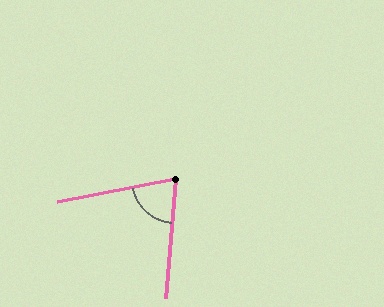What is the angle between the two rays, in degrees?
Approximately 74 degrees.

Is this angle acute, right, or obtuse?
It is acute.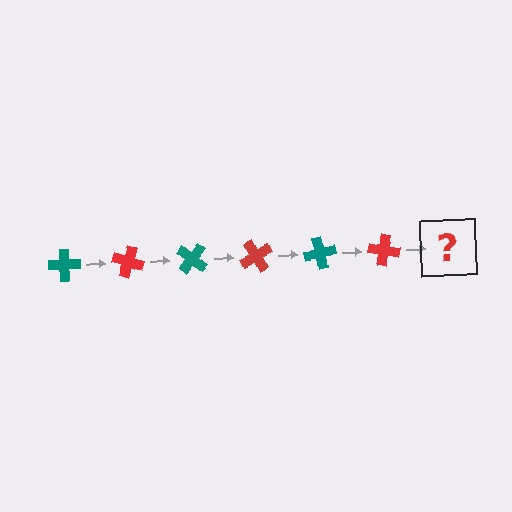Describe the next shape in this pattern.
It should be a teal cross, rotated 120 degrees from the start.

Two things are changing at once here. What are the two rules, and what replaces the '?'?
The two rules are that it rotates 20 degrees each step and the color cycles through teal and red. The '?' should be a teal cross, rotated 120 degrees from the start.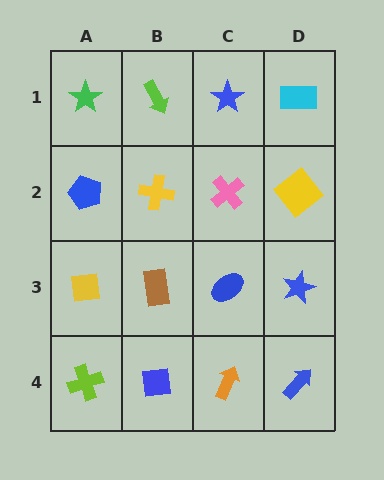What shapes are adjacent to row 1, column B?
A yellow cross (row 2, column B), a green star (row 1, column A), a blue star (row 1, column C).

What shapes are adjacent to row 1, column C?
A pink cross (row 2, column C), a lime arrow (row 1, column B), a cyan rectangle (row 1, column D).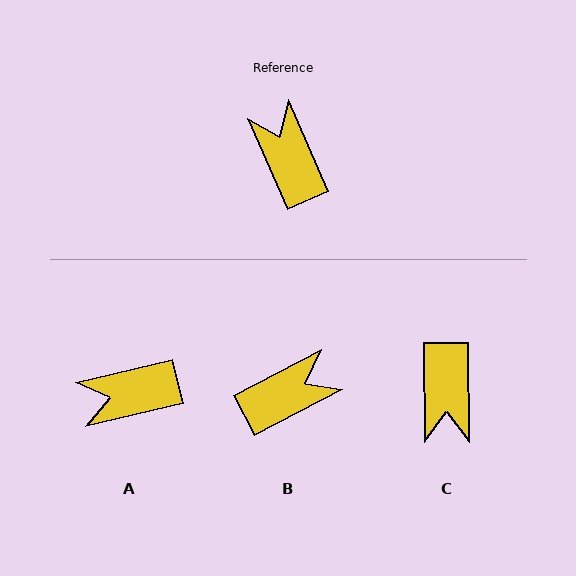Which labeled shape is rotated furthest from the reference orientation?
C, about 157 degrees away.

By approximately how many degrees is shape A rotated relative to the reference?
Approximately 79 degrees counter-clockwise.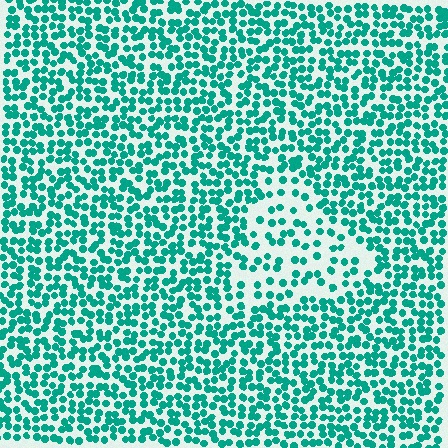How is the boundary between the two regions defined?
The boundary is defined by a change in element density (approximately 2.0x ratio). All elements are the same color, size, and shape.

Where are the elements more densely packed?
The elements are more densely packed outside the triangle boundary.